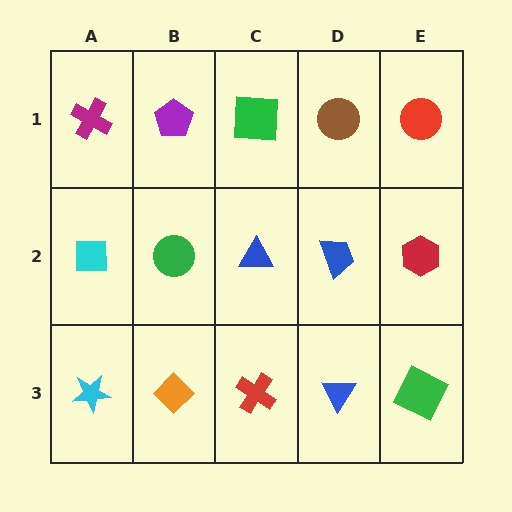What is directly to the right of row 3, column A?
An orange diamond.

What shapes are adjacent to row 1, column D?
A blue trapezoid (row 2, column D), a green square (row 1, column C), a red circle (row 1, column E).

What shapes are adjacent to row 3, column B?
A green circle (row 2, column B), a cyan star (row 3, column A), a red cross (row 3, column C).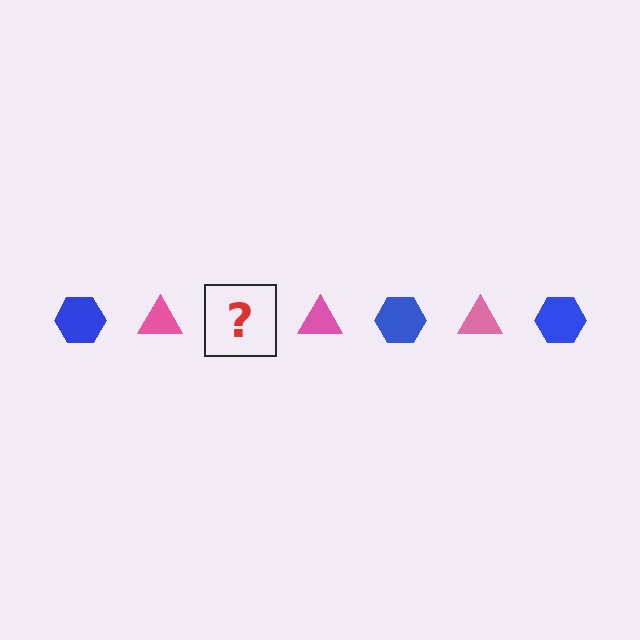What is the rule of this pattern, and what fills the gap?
The rule is that the pattern alternates between blue hexagon and pink triangle. The gap should be filled with a blue hexagon.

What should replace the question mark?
The question mark should be replaced with a blue hexagon.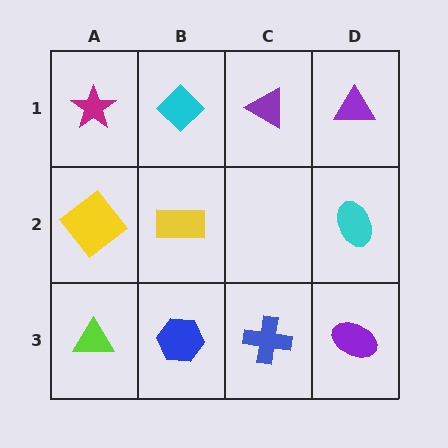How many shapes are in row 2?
3 shapes.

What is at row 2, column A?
A yellow diamond.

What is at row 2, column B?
A yellow rectangle.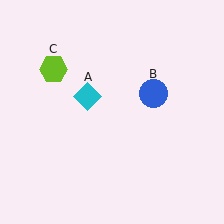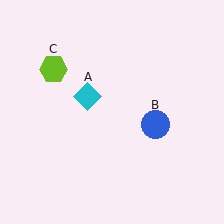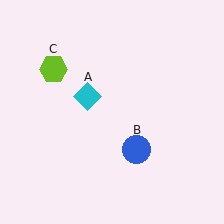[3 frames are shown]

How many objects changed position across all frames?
1 object changed position: blue circle (object B).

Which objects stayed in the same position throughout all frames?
Cyan diamond (object A) and lime hexagon (object C) remained stationary.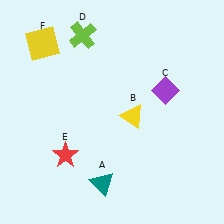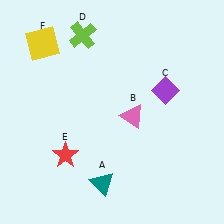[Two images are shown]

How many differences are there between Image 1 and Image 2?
There is 1 difference between the two images.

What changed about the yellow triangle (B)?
In Image 1, B is yellow. In Image 2, it changed to pink.